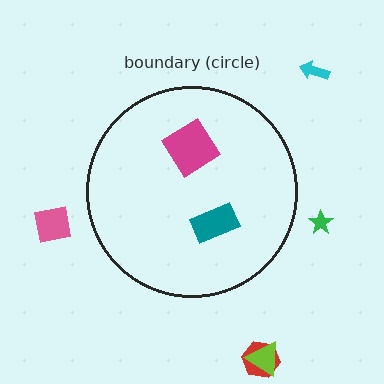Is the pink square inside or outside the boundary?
Outside.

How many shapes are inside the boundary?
2 inside, 5 outside.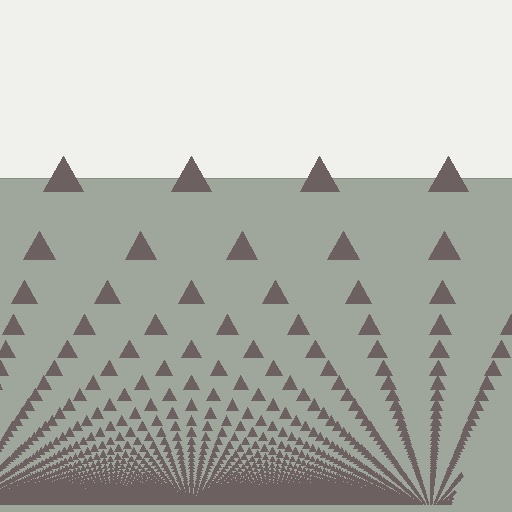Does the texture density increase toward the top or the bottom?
Density increases toward the bottom.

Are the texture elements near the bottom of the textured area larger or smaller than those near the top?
Smaller. The gradient is inverted — elements near the bottom are smaller and denser.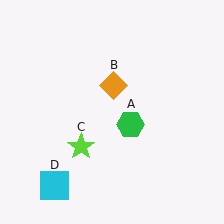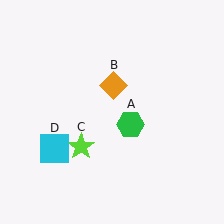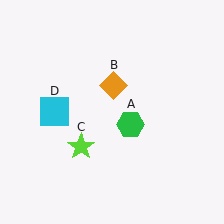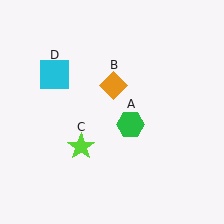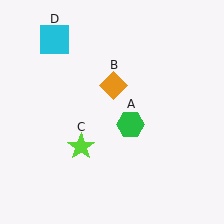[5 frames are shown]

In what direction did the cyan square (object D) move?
The cyan square (object D) moved up.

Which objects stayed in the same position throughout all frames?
Green hexagon (object A) and orange diamond (object B) and lime star (object C) remained stationary.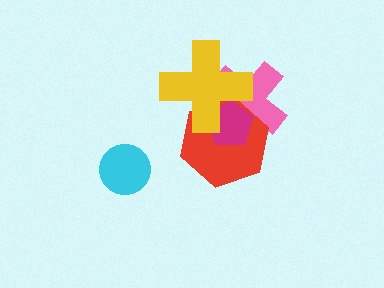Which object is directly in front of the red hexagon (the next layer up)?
The magenta pentagon is directly in front of the red hexagon.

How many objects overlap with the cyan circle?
0 objects overlap with the cyan circle.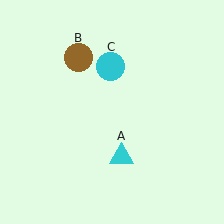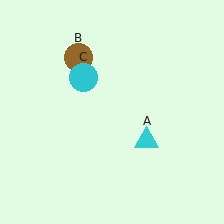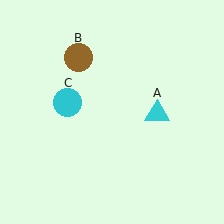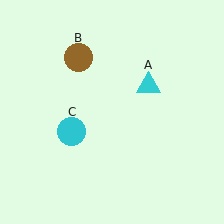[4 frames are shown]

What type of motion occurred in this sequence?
The cyan triangle (object A), cyan circle (object C) rotated counterclockwise around the center of the scene.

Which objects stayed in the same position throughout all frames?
Brown circle (object B) remained stationary.